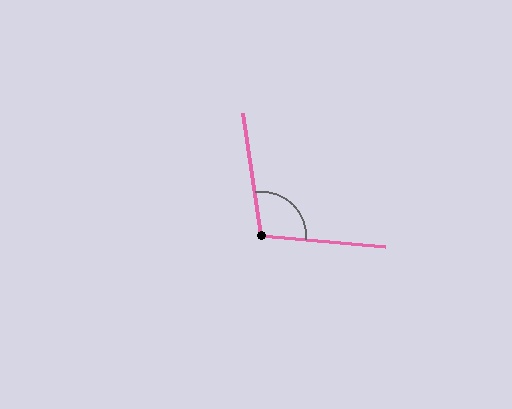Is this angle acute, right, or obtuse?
It is obtuse.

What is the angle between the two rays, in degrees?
Approximately 103 degrees.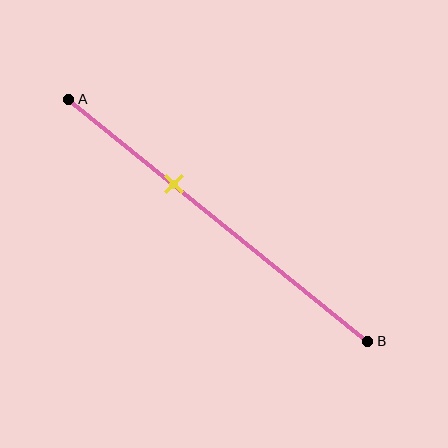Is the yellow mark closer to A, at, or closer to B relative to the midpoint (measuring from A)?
The yellow mark is closer to point A than the midpoint of segment AB.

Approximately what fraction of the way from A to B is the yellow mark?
The yellow mark is approximately 35% of the way from A to B.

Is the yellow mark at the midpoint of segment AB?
No, the mark is at about 35% from A, not at the 50% midpoint.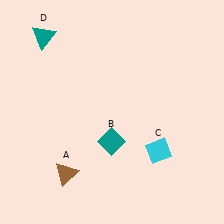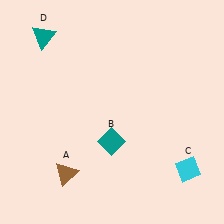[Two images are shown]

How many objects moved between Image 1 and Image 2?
1 object moved between the two images.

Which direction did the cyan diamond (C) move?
The cyan diamond (C) moved right.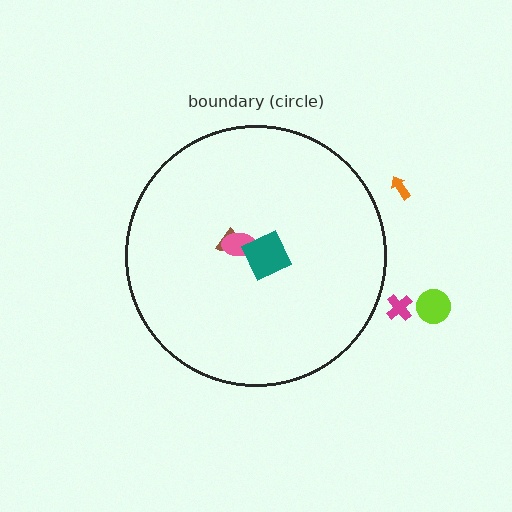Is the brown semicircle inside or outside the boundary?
Inside.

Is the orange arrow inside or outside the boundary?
Outside.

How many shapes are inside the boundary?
3 inside, 3 outside.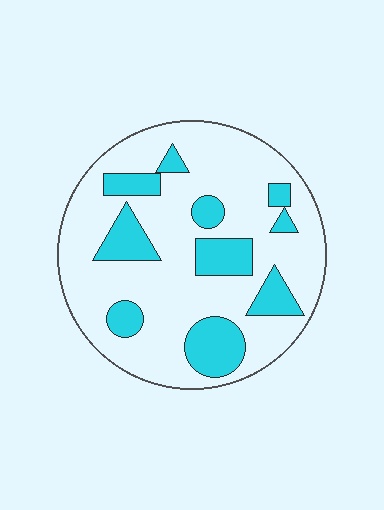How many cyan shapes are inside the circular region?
10.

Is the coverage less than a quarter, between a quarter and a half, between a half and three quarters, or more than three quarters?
Less than a quarter.